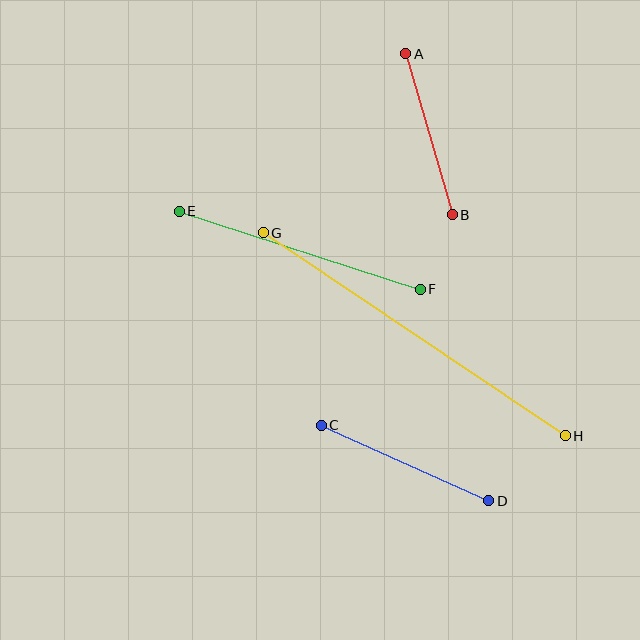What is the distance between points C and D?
The distance is approximately 184 pixels.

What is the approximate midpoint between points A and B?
The midpoint is at approximately (429, 134) pixels.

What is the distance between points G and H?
The distance is approximately 364 pixels.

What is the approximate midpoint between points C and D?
The midpoint is at approximately (405, 463) pixels.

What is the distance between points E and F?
The distance is approximately 253 pixels.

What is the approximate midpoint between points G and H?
The midpoint is at approximately (414, 334) pixels.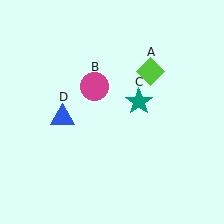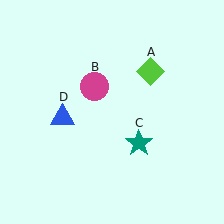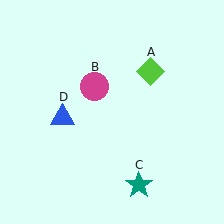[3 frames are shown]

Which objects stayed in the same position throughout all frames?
Lime diamond (object A) and magenta circle (object B) and blue triangle (object D) remained stationary.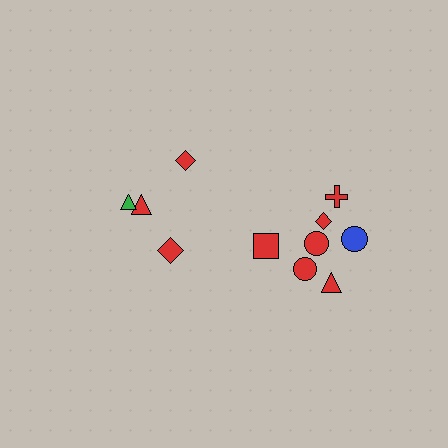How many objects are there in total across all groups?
There are 11 objects.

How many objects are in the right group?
There are 7 objects.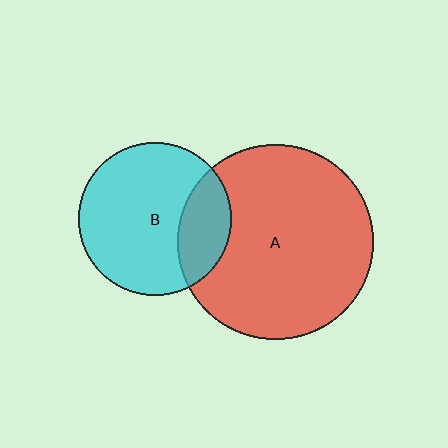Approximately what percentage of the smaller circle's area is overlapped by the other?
Approximately 25%.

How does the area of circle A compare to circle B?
Approximately 1.6 times.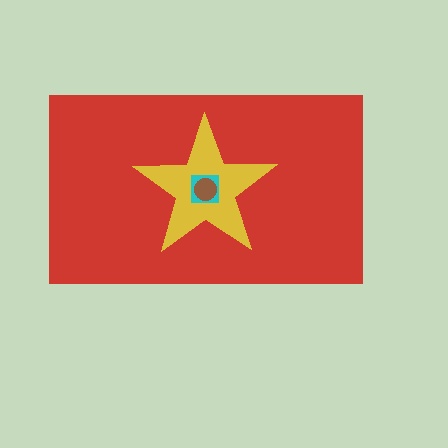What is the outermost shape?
The red rectangle.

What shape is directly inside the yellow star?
The cyan square.